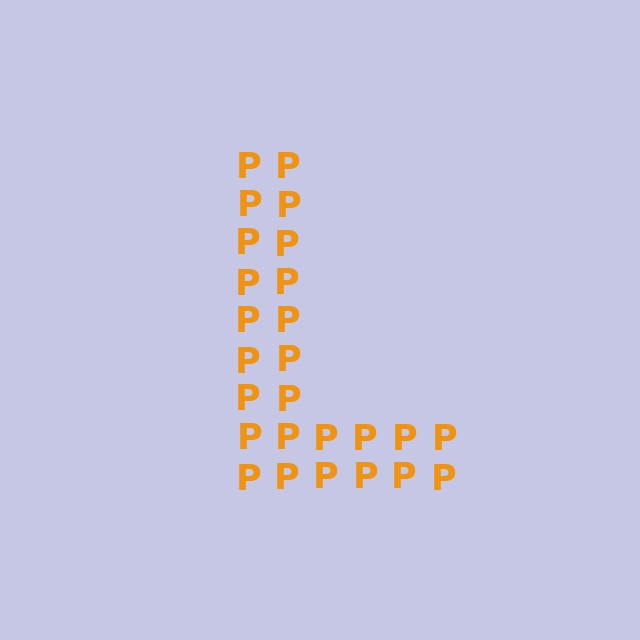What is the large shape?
The large shape is the letter L.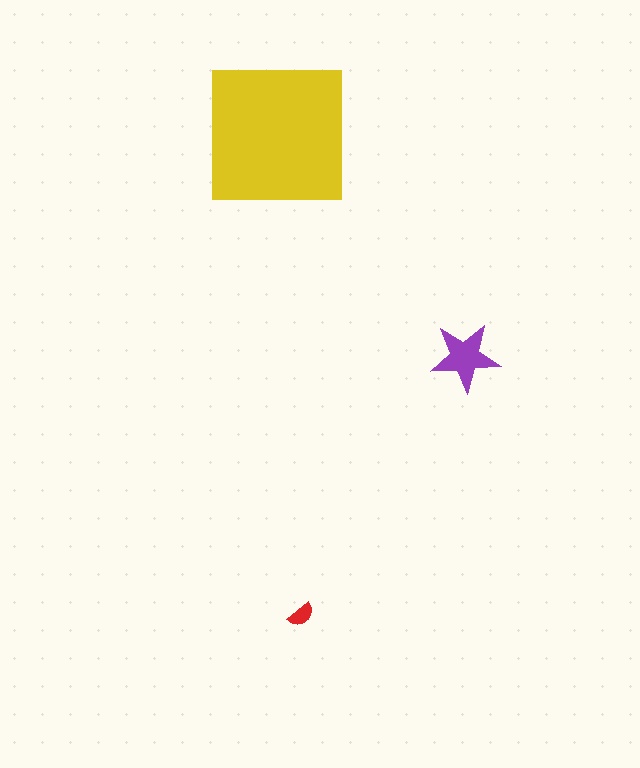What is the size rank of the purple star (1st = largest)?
2nd.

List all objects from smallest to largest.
The red semicircle, the purple star, the yellow square.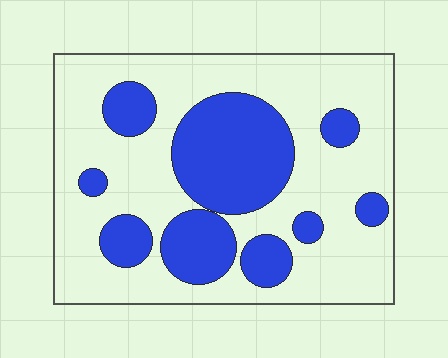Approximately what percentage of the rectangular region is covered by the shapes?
Approximately 30%.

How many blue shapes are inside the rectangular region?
9.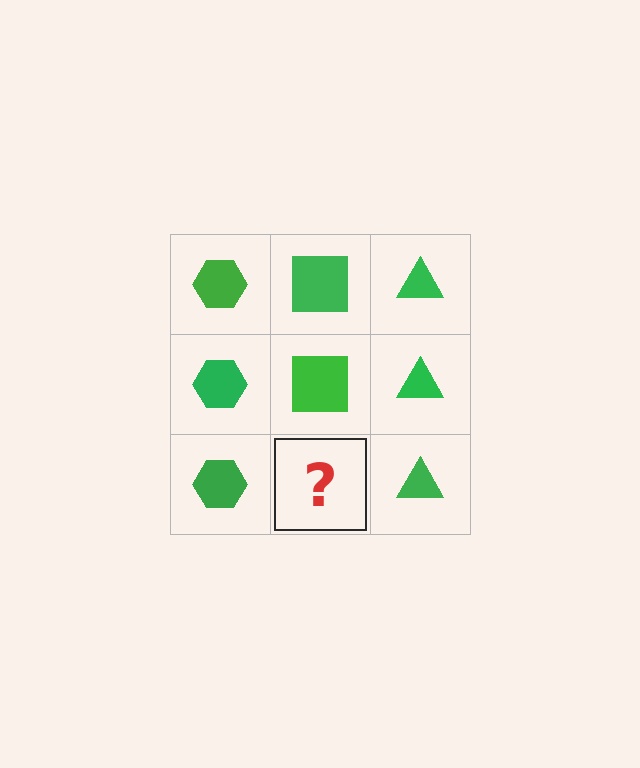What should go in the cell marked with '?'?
The missing cell should contain a green square.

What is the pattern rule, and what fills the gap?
The rule is that each column has a consistent shape. The gap should be filled with a green square.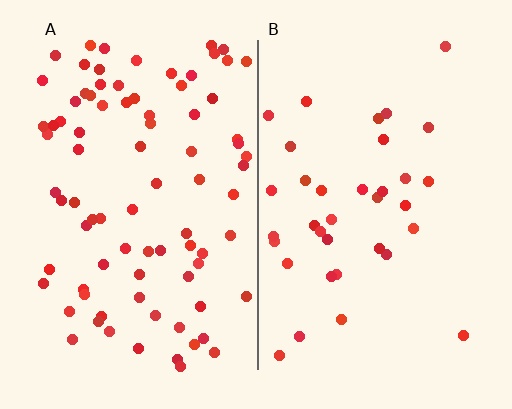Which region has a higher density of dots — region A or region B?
A (the left).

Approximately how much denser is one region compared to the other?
Approximately 2.4× — region A over region B.